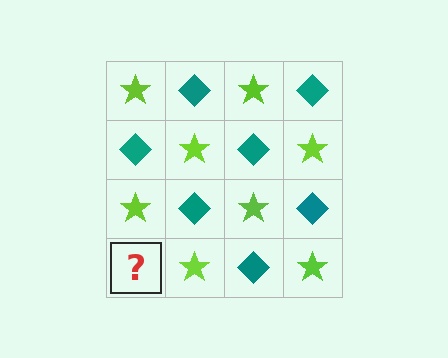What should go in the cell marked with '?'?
The missing cell should contain a teal diamond.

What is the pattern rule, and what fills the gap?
The rule is that it alternates lime star and teal diamond in a checkerboard pattern. The gap should be filled with a teal diamond.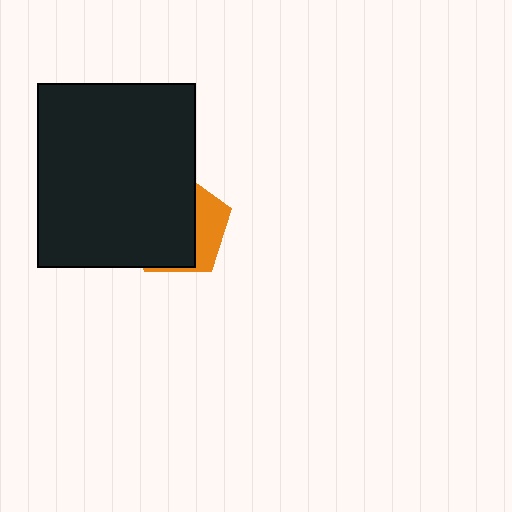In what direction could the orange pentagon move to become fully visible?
The orange pentagon could move right. That would shift it out from behind the black rectangle entirely.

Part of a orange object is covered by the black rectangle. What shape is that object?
It is a pentagon.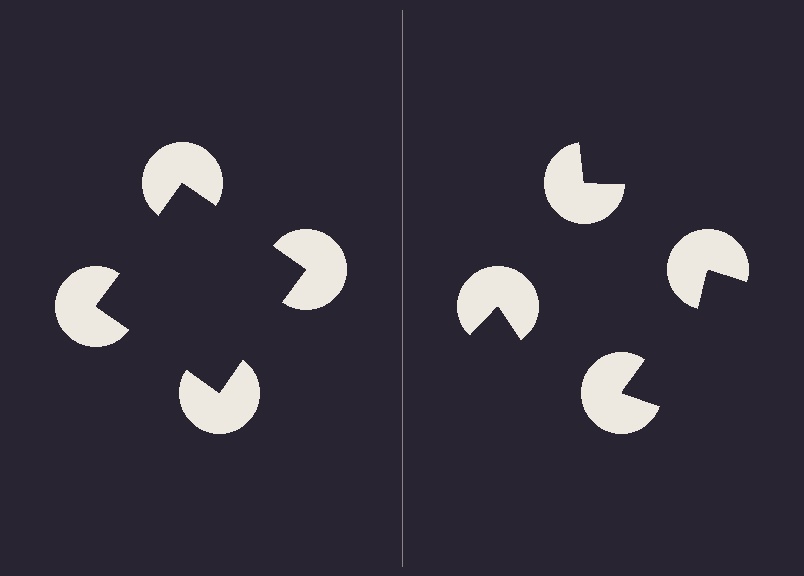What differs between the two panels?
The pac-man discs are positioned identically on both sides; only the wedge orientations differ. On the left they align to a square; on the right they are misaligned.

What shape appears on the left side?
An illusory square.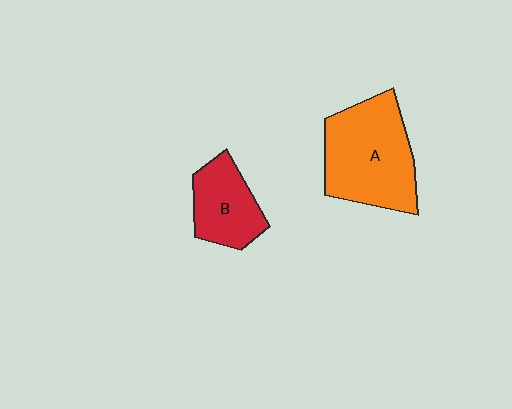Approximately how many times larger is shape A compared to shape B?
Approximately 1.8 times.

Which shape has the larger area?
Shape A (orange).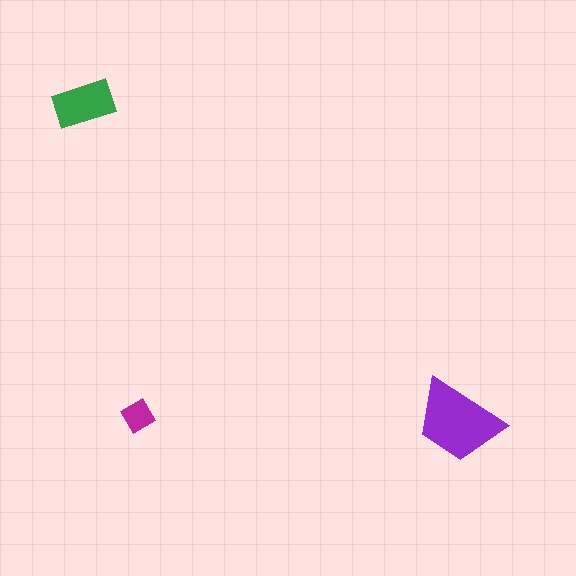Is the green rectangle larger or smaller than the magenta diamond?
Larger.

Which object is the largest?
The purple trapezoid.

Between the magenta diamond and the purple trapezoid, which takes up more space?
The purple trapezoid.